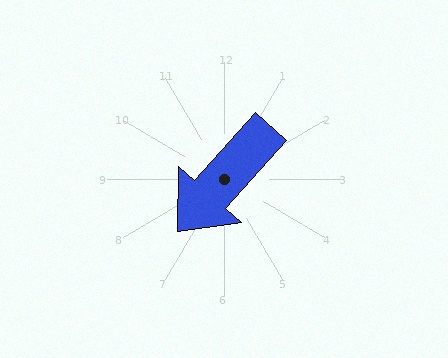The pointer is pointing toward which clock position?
Roughly 7 o'clock.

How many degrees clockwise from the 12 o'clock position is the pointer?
Approximately 222 degrees.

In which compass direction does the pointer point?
Southwest.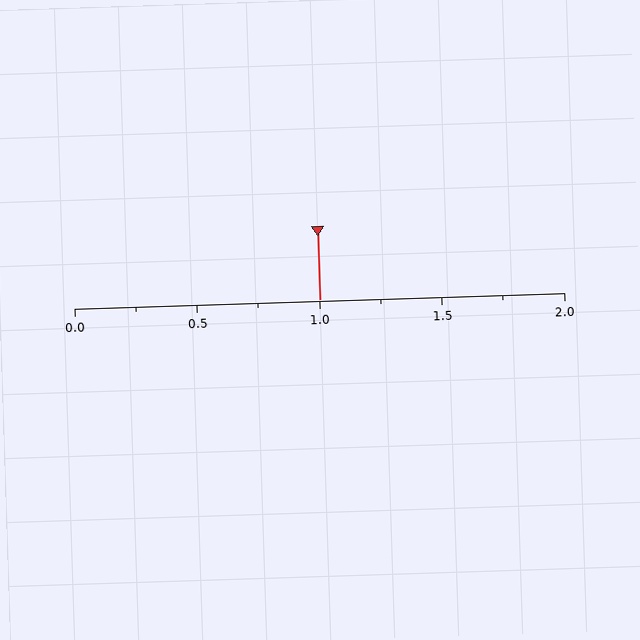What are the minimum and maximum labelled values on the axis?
The axis runs from 0.0 to 2.0.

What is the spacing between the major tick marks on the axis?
The major ticks are spaced 0.5 apart.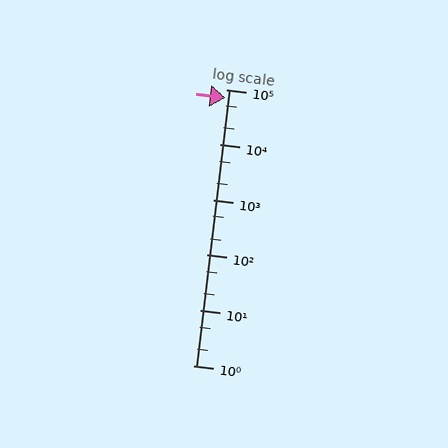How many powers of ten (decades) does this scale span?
The scale spans 5 decades, from 1 to 100000.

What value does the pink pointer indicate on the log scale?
The pointer indicates approximately 70000.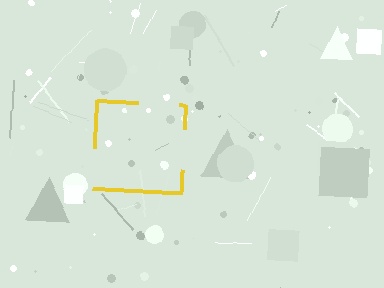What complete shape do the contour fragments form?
The contour fragments form a square.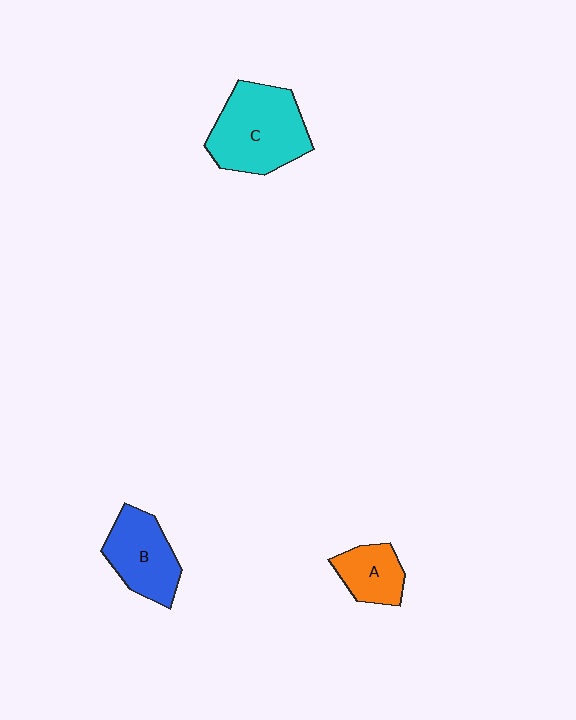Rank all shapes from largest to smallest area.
From largest to smallest: C (cyan), B (blue), A (orange).